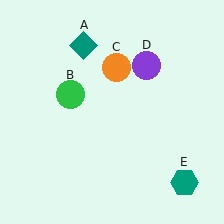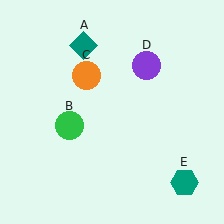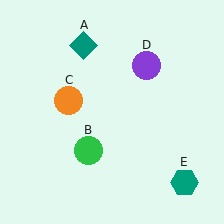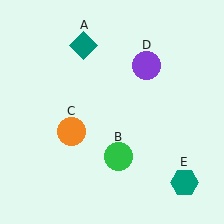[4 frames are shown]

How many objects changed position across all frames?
2 objects changed position: green circle (object B), orange circle (object C).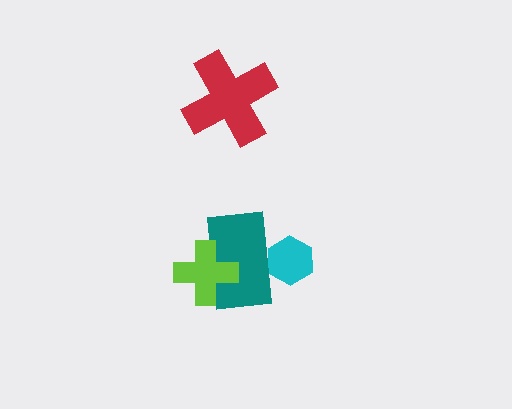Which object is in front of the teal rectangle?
The lime cross is in front of the teal rectangle.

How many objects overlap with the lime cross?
1 object overlaps with the lime cross.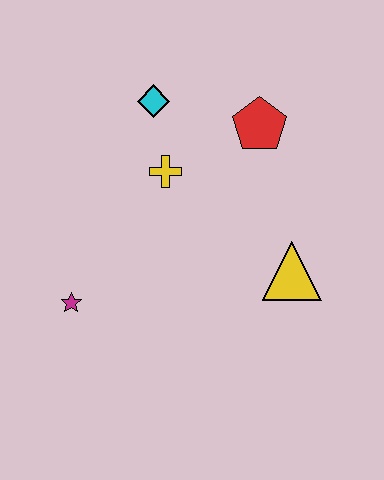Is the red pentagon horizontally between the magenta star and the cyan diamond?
No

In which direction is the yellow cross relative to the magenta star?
The yellow cross is above the magenta star.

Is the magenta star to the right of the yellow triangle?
No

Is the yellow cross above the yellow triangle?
Yes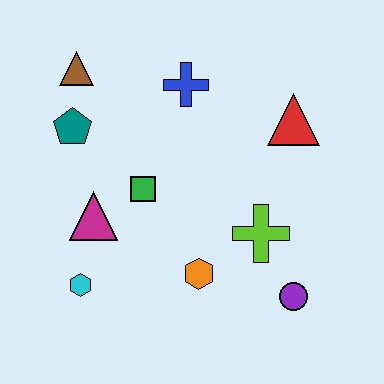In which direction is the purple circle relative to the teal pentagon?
The purple circle is to the right of the teal pentagon.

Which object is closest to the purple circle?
The lime cross is closest to the purple circle.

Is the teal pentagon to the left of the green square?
Yes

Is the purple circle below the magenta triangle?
Yes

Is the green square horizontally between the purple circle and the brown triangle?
Yes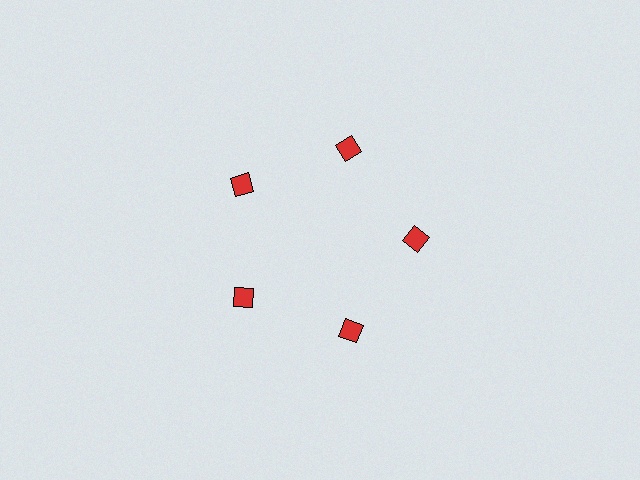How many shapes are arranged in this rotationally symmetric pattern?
There are 5 shapes, arranged in 5 groups of 1.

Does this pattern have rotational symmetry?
Yes, this pattern has 5-fold rotational symmetry. It looks the same after rotating 72 degrees around the center.